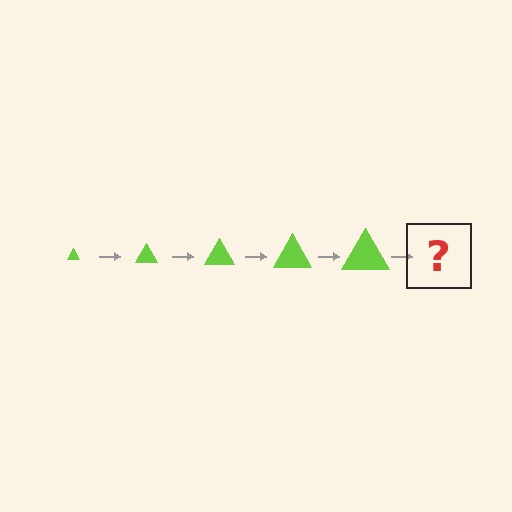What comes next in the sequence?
The next element should be a lime triangle, larger than the previous one.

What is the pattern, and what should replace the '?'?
The pattern is that the triangle gets progressively larger each step. The '?' should be a lime triangle, larger than the previous one.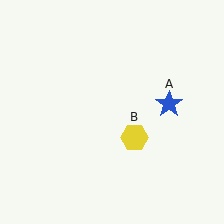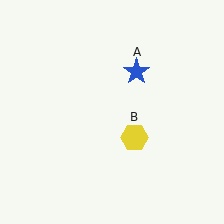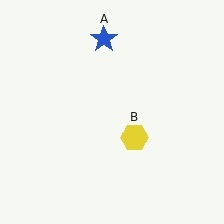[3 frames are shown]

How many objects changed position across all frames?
1 object changed position: blue star (object A).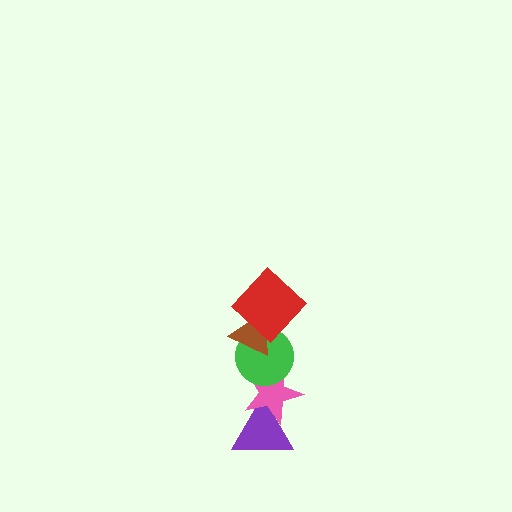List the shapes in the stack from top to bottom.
From top to bottom: the red diamond, the brown triangle, the green circle, the pink star, the purple triangle.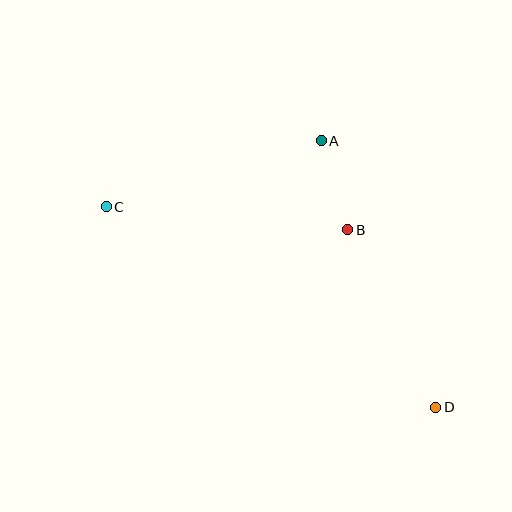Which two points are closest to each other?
Points A and B are closest to each other.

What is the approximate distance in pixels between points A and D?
The distance between A and D is approximately 290 pixels.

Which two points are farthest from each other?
Points C and D are farthest from each other.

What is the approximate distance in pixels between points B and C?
The distance between B and C is approximately 243 pixels.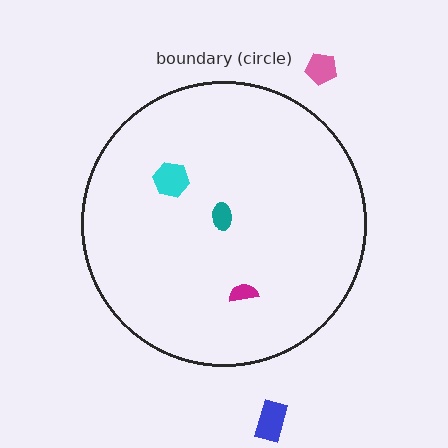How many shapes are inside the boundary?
3 inside, 2 outside.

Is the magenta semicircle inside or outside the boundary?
Inside.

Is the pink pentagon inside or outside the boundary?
Outside.